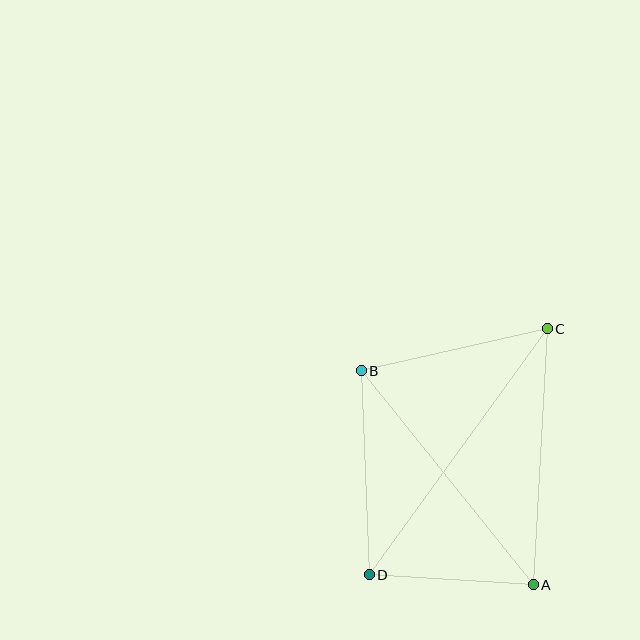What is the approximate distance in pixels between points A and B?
The distance between A and B is approximately 275 pixels.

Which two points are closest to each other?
Points A and D are closest to each other.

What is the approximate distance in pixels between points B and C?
The distance between B and C is approximately 191 pixels.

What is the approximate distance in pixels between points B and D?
The distance between B and D is approximately 204 pixels.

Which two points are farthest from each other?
Points C and D are farthest from each other.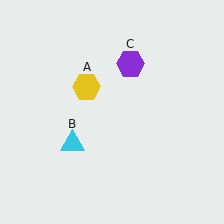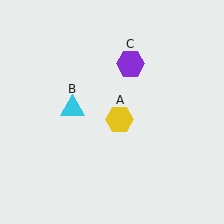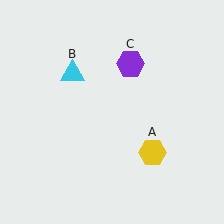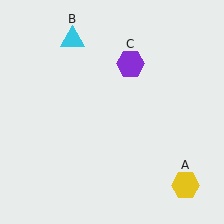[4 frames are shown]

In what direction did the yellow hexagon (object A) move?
The yellow hexagon (object A) moved down and to the right.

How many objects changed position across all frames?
2 objects changed position: yellow hexagon (object A), cyan triangle (object B).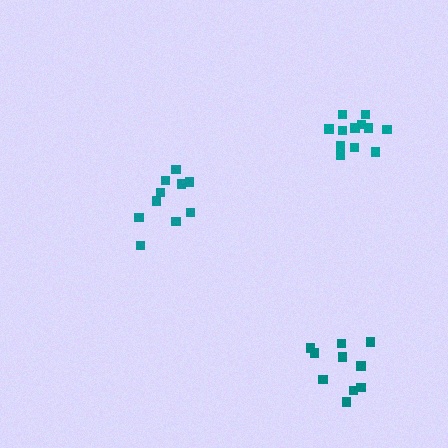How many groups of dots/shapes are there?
There are 3 groups.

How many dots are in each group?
Group 1: 13 dots, Group 2: 10 dots, Group 3: 10 dots (33 total).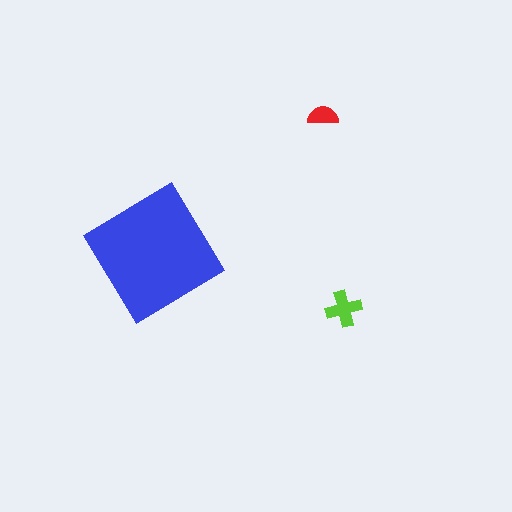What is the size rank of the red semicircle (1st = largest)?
3rd.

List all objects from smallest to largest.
The red semicircle, the lime cross, the blue diamond.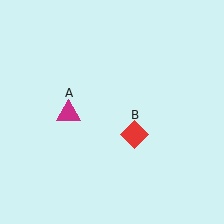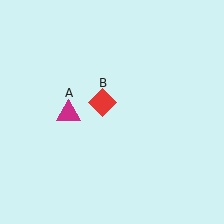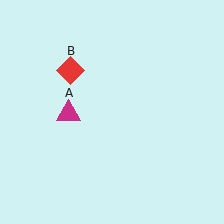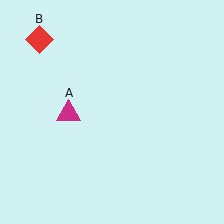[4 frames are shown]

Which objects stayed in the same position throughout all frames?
Magenta triangle (object A) remained stationary.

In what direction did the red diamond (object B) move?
The red diamond (object B) moved up and to the left.